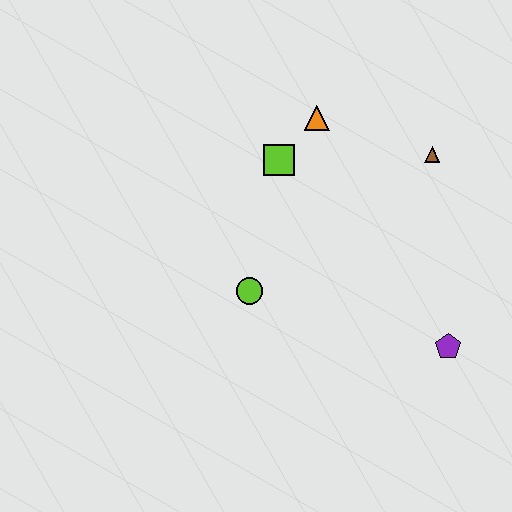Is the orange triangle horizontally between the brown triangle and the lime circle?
Yes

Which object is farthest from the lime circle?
The brown triangle is farthest from the lime circle.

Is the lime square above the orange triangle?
No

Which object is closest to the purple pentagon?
The brown triangle is closest to the purple pentagon.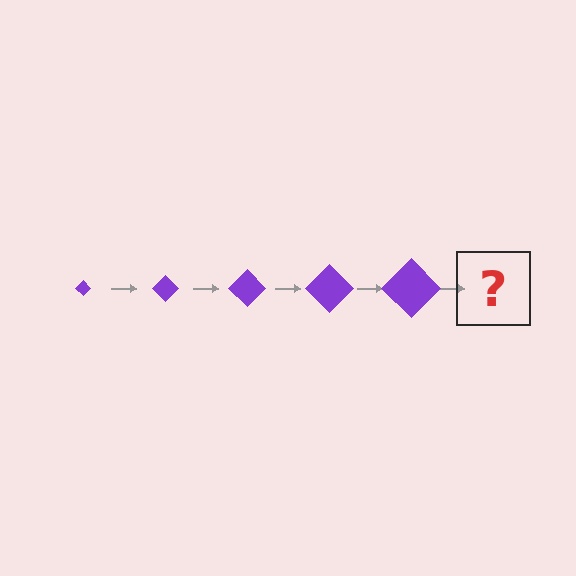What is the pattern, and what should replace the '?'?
The pattern is that the diamond gets progressively larger each step. The '?' should be a purple diamond, larger than the previous one.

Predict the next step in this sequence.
The next step is a purple diamond, larger than the previous one.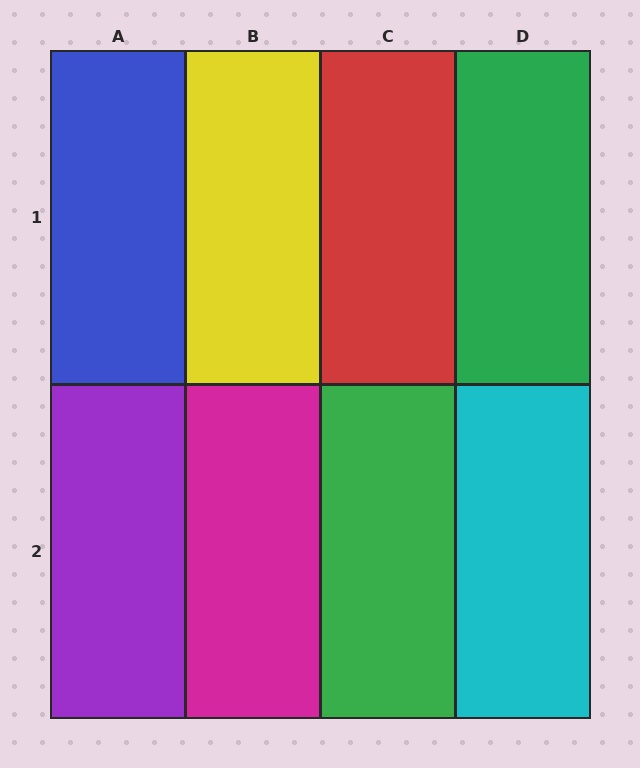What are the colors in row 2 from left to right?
Purple, magenta, green, cyan.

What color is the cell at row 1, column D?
Green.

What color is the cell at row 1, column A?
Blue.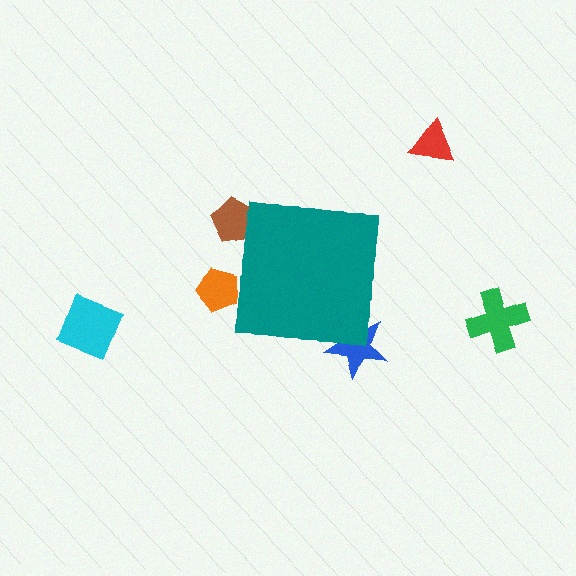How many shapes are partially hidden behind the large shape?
3 shapes are partially hidden.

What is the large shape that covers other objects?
A teal square.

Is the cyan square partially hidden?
No, the cyan square is fully visible.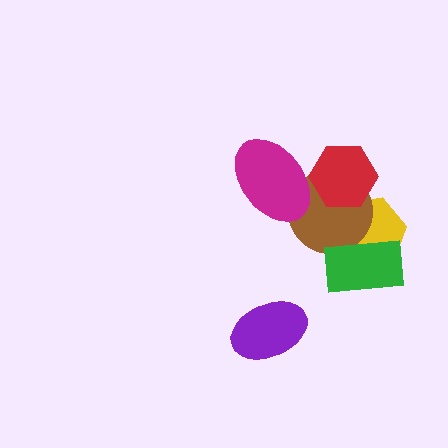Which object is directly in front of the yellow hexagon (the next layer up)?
The brown circle is directly in front of the yellow hexagon.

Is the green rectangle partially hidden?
No, no other shape covers it.